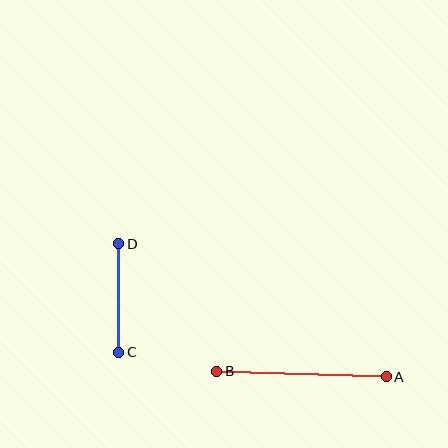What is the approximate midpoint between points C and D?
The midpoint is at approximately (119, 298) pixels.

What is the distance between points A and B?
The distance is approximately 170 pixels.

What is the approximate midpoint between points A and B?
The midpoint is at approximately (302, 374) pixels.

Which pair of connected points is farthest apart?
Points A and B are farthest apart.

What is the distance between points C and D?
The distance is approximately 108 pixels.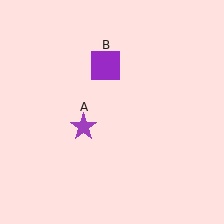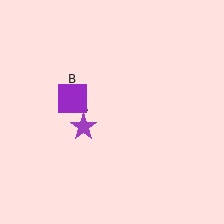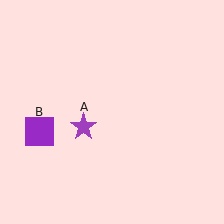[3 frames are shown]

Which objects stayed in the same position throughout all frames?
Purple star (object A) remained stationary.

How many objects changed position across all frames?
1 object changed position: purple square (object B).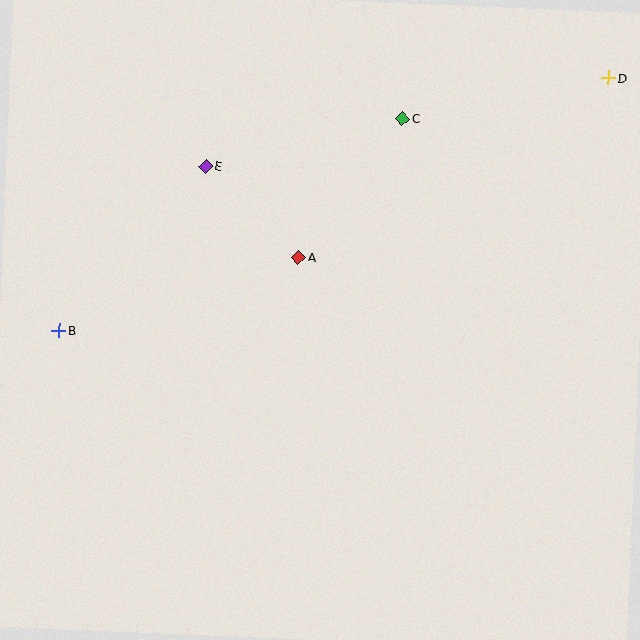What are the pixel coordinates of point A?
Point A is at (299, 257).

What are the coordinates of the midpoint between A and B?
The midpoint between A and B is at (179, 294).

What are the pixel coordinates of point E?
Point E is at (206, 166).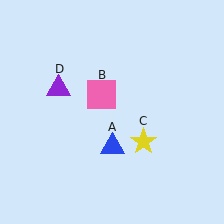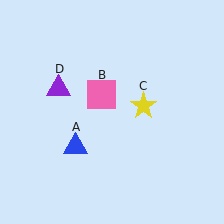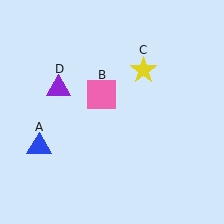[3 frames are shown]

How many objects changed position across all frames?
2 objects changed position: blue triangle (object A), yellow star (object C).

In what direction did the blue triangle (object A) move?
The blue triangle (object A) moved left.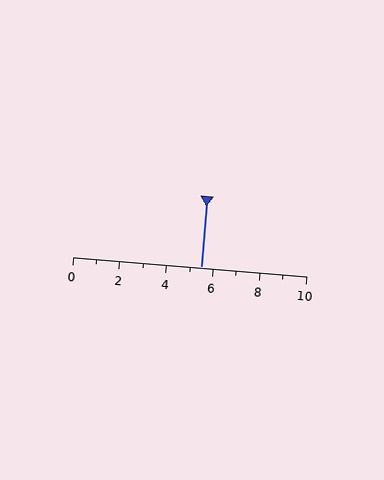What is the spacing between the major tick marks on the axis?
The major ticks are spaced 2 apart.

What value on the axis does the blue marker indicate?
The marker indicates approximately 5.5.